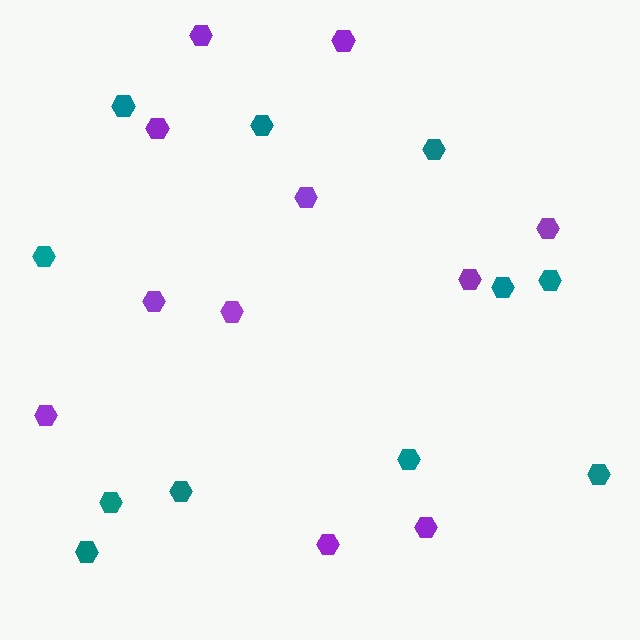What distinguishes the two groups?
There are 2 groups: one group of teal hexagons (11) and one group of purple hexagons (11).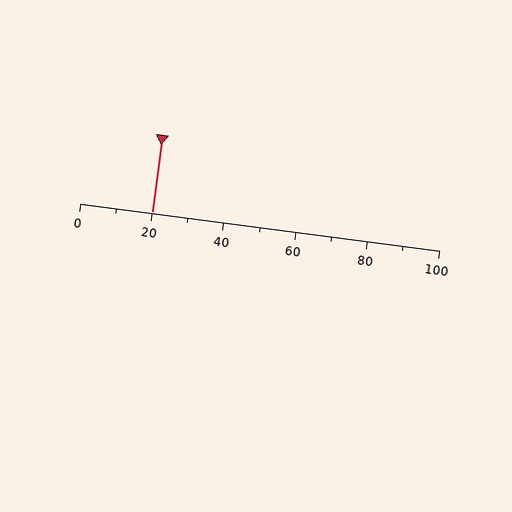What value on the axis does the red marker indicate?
The marker indicates approximately 20.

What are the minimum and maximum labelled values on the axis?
The axis runs from 0 to 100.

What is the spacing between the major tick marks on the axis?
The major ticks are spaced 20 apart.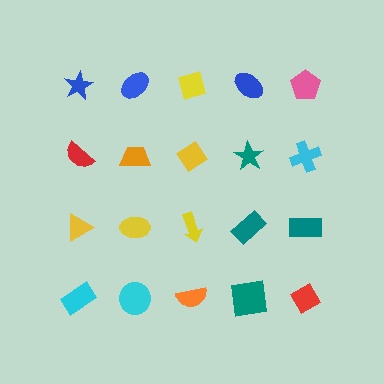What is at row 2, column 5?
A cyan cross.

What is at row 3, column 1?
A yellow triangle.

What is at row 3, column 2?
A yellow ellipse.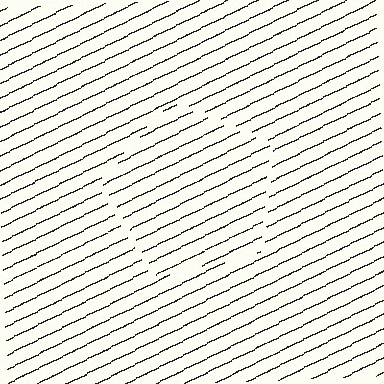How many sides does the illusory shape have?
5 sides — the line-ends trace a pentagon.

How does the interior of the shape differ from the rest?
The interior of the shape contains the same grating, shifted by half a period — the contour is defined by the phase discontinuity where line-ends from the inner and outer gratings abut.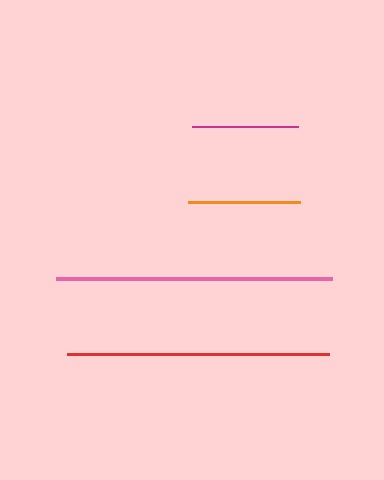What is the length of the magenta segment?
The magenta segment is approximately 105 pixels long.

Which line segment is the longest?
The pink line is the longest at approximately 275 pixels.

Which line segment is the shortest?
The magenta line is the shortest at approximately 105 pixels.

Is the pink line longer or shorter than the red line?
The pink line is longer than the red line.